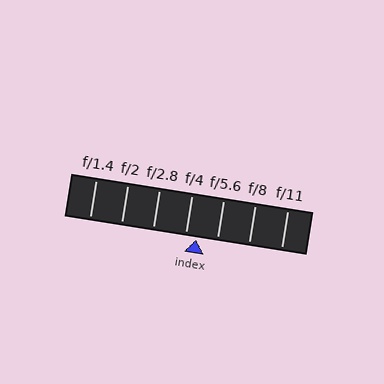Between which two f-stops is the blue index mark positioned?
The index mark is between f/4 and f/5.6.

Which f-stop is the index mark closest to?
The index mark is closest to f/4.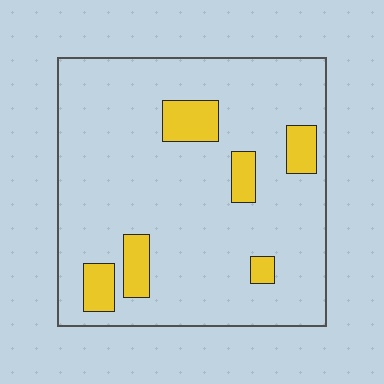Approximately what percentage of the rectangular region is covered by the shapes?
Approximately 15%.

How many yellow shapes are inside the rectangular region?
6.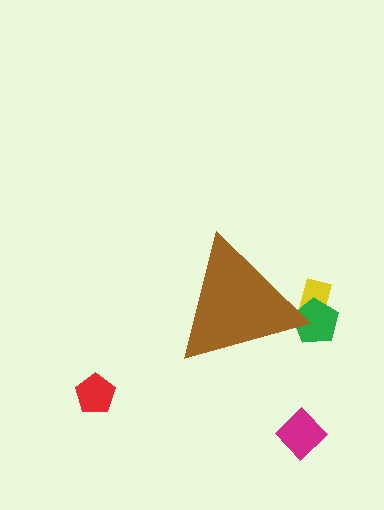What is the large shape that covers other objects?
A brown triangle.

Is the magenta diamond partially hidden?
No, the magenta diamond is fully visible.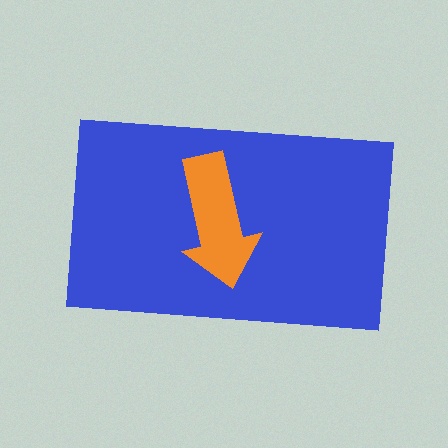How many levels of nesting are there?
2.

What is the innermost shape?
The orange arrow.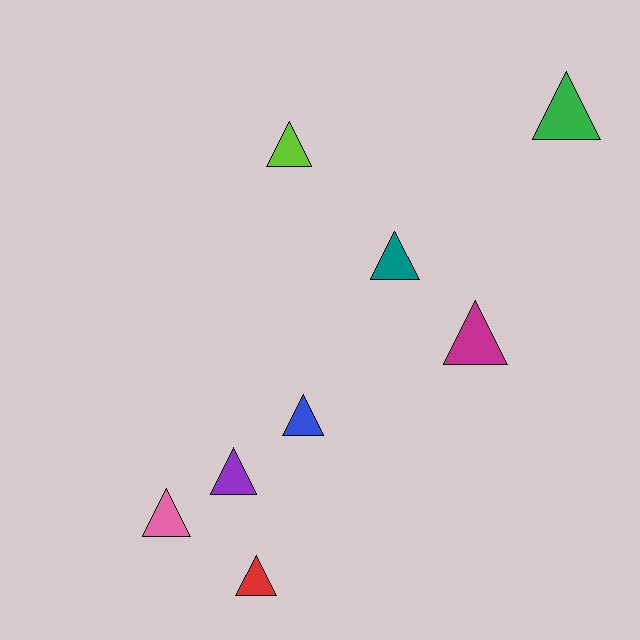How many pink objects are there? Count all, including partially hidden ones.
There is 1 pink object.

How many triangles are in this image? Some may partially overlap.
There are 8 triangles.